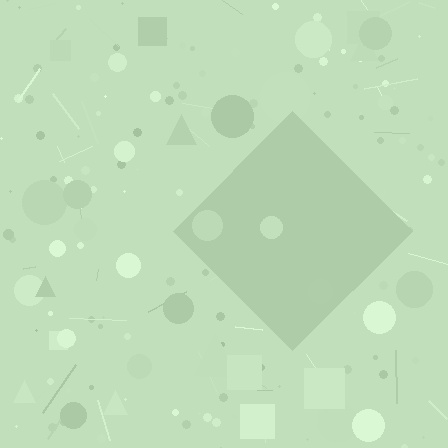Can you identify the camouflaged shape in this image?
The camouflaged shape is a diamond.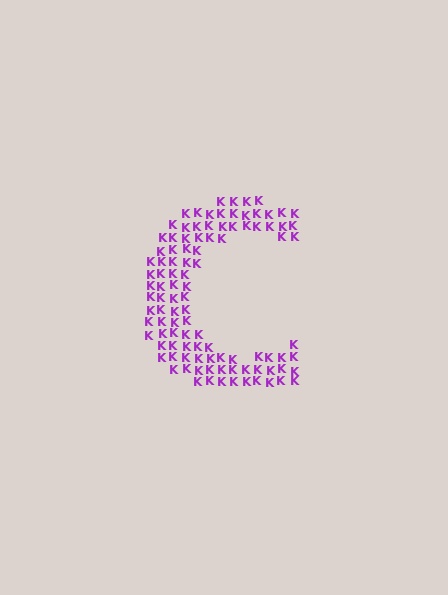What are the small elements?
The small elements are letter K's.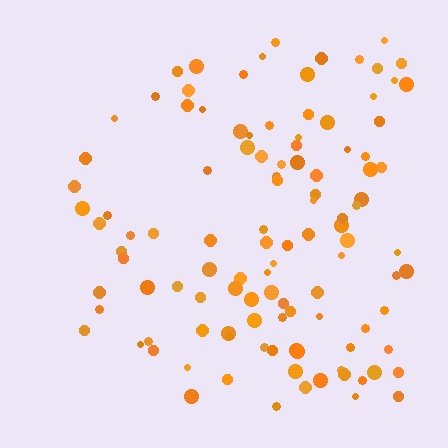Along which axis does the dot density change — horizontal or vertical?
Horizontal.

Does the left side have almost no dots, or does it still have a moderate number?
Still a moderate number, just noticeably fewer than the right.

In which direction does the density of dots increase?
From left to right, with the right side densest.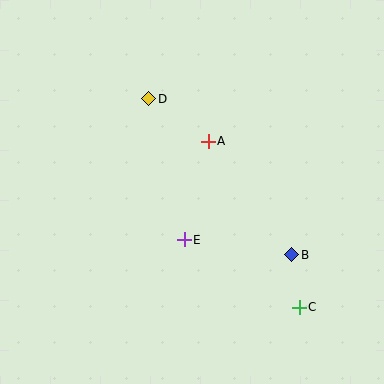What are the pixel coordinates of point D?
Point D is at (149, 99).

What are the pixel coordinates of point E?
Point E is at (184, 240).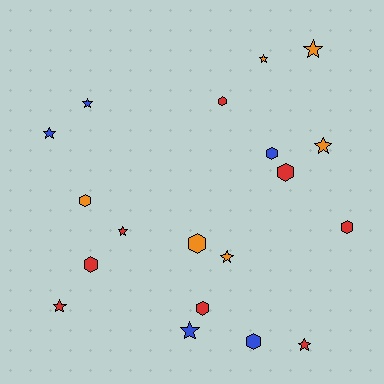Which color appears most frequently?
Red, with 8 objects.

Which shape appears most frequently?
Star, with 10 objects.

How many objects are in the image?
There are 19 objects.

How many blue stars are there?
There are 3 blue stars.